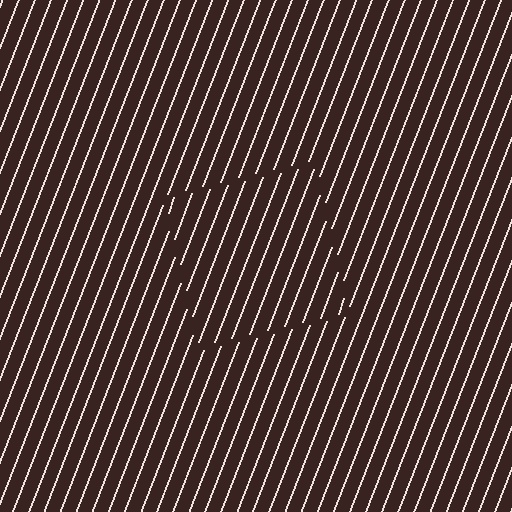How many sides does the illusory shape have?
4 sides — the line-ends trace a square.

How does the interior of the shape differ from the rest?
The interior of the shape contains the same grating, shifted by half a period — the contour is defined by the phase discontinuity where line-ends from the inner and outer gratings abut.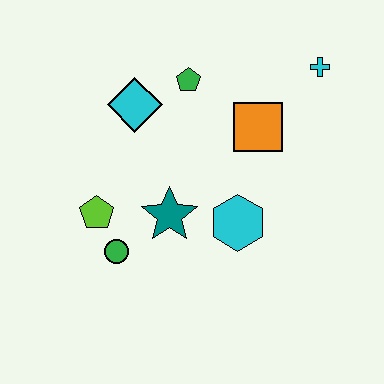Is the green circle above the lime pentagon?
No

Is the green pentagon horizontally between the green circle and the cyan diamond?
No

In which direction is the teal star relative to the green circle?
The teal star is to the right of the green circle.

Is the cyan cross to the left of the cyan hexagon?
No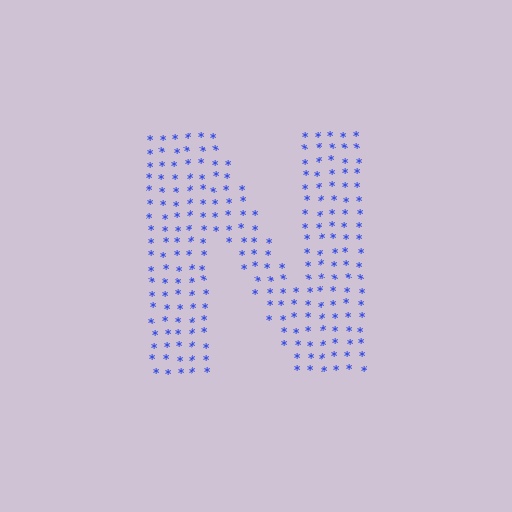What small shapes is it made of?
It is made of small asterisks.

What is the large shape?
The large shape is the letter N.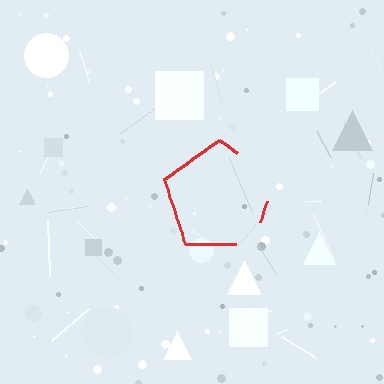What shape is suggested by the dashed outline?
The dashed outline suggests a pentagon.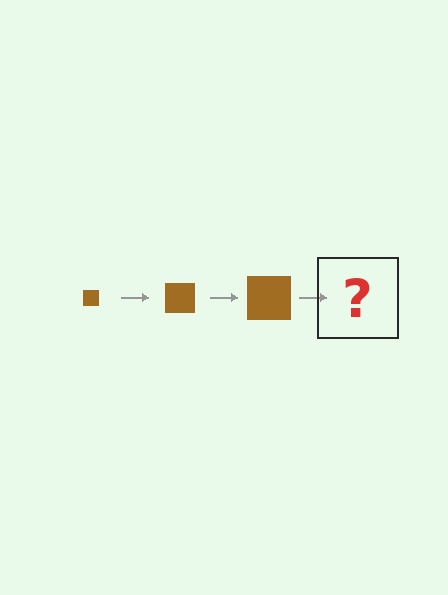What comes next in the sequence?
The next element should be a brown square, larger than the previous one.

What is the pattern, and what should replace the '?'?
The pattern is that the square gets progressively larger each step. The '?' should be a brown square, larger than the previous one.